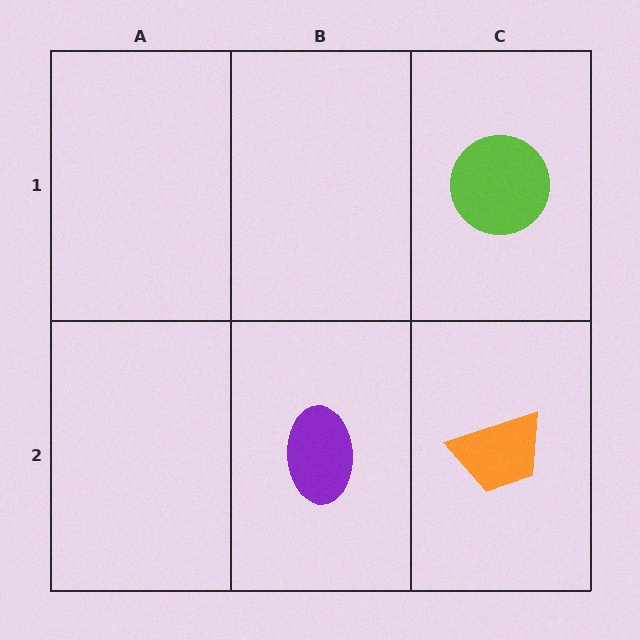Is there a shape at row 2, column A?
No, that cell is empty.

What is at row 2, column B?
A purple ellipse.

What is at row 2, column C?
An orange trapezoid.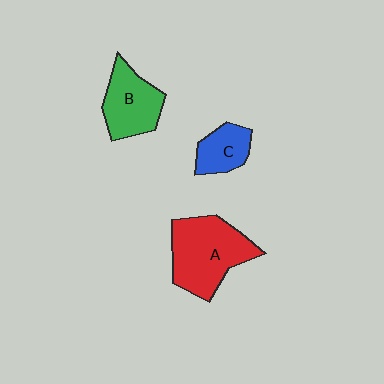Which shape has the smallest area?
Shape C (blue).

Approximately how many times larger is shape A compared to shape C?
Approximately 2.3 times.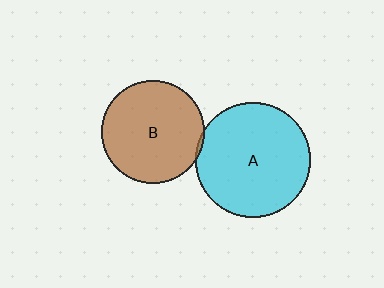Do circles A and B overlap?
Yes.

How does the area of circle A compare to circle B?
Approximately 1.2 times.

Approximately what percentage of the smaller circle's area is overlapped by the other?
Approximately 5%.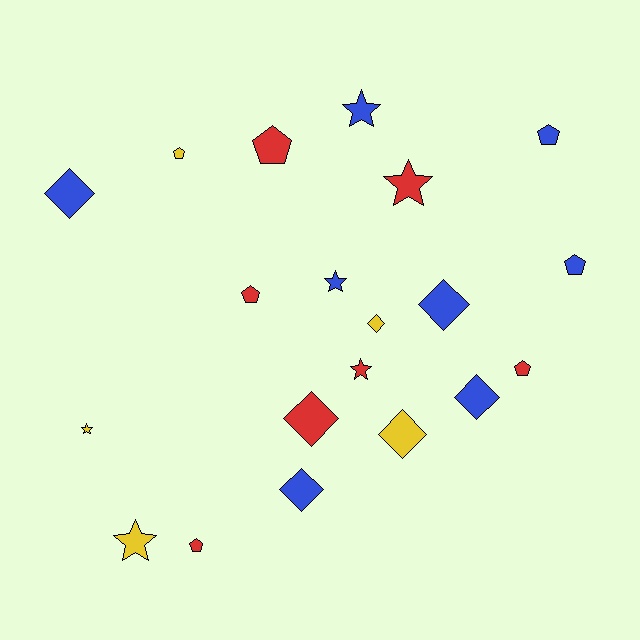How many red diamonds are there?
There is 1 red diamond.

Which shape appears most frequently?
Pentagon, with 7 objects.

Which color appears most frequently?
Blue, with 8 objects.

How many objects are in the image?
There are 20 objects.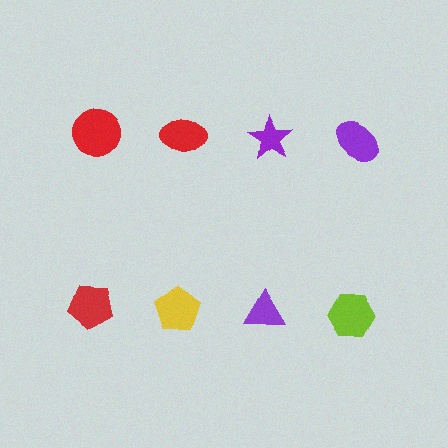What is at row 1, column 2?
A red ellipse.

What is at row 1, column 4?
A purple ellipse.